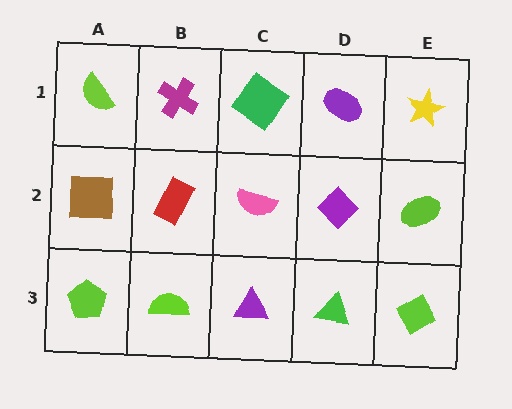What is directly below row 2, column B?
A lime semicircle.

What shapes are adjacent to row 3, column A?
A brown square (row 2, column A), a lime semicircle (row 3, column B).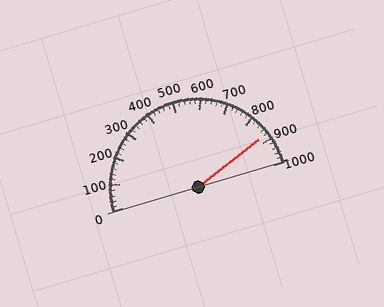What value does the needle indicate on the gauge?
The needle indicates approximately 880.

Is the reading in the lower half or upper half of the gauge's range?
The reading is in the upper half of the range (0 to 1000).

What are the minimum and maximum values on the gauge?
The gauge ranges from 0 to 1000.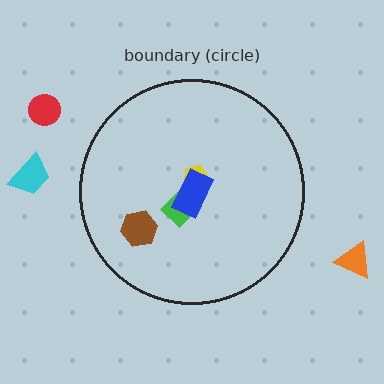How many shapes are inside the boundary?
4 inside, 3 outside.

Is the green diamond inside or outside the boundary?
Inside.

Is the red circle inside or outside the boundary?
Outside.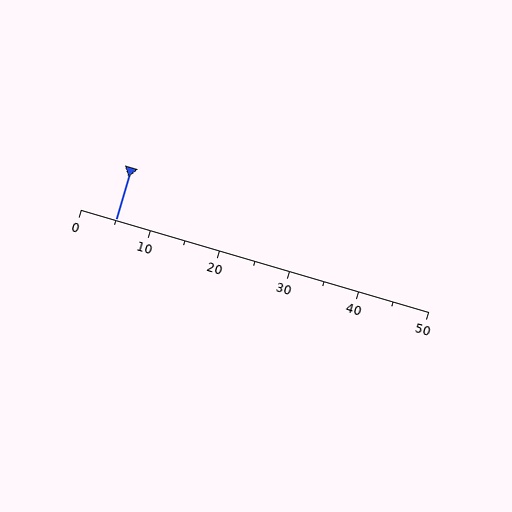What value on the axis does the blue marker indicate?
The marker indicates approximately 5.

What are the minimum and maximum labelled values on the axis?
The axis runs from 0 to 50.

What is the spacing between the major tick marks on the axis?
The major ticks are spaced 10 apart.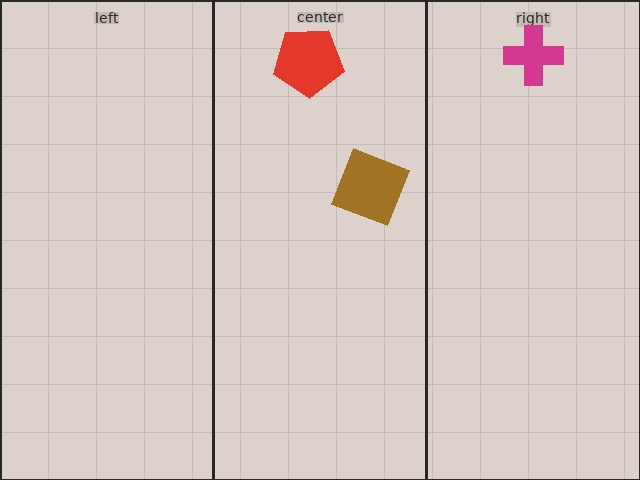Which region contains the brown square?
The center region.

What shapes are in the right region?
The magenta cross.